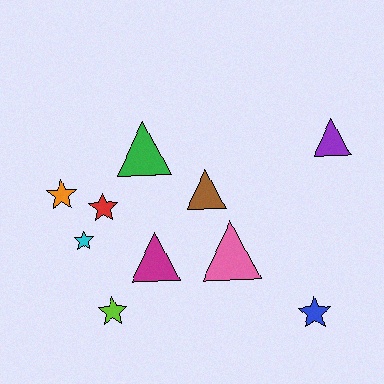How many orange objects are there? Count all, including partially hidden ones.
There is 1 orange object.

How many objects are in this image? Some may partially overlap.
There are 10 objects.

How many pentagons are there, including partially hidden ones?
There are no pentagons.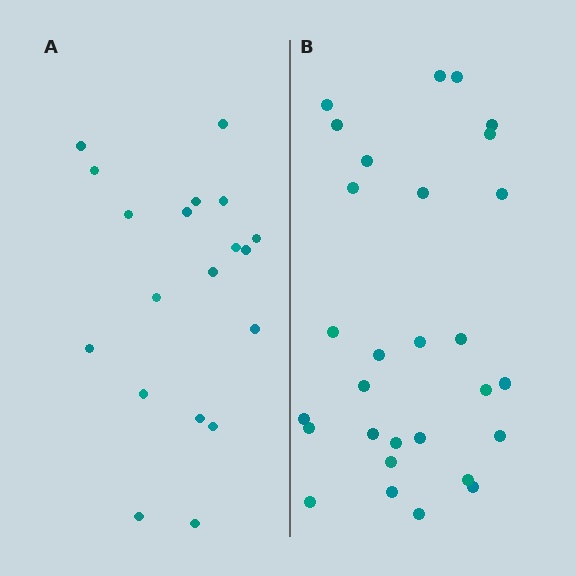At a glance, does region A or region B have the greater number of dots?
Region B (the right region) has more dots.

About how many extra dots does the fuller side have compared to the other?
Region B has roughly 10 or so more dots than region A.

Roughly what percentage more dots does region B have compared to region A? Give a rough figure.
About 55% more.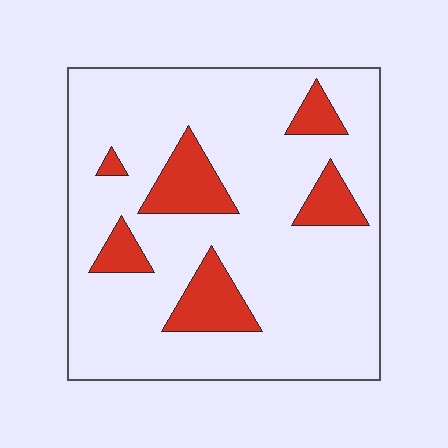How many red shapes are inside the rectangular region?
6.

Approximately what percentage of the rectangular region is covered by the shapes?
Approximately 15%.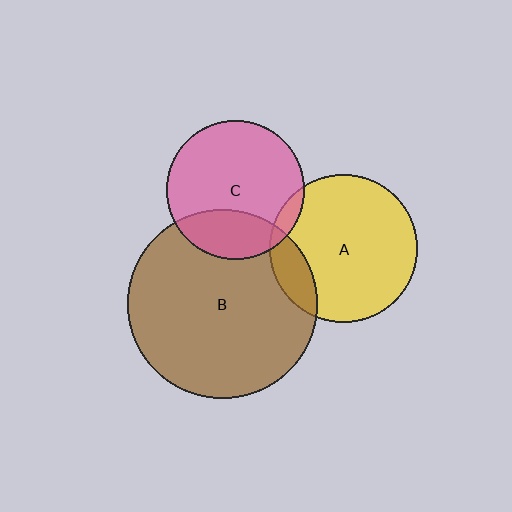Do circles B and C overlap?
Yes.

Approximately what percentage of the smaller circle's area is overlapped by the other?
Approximately 25%.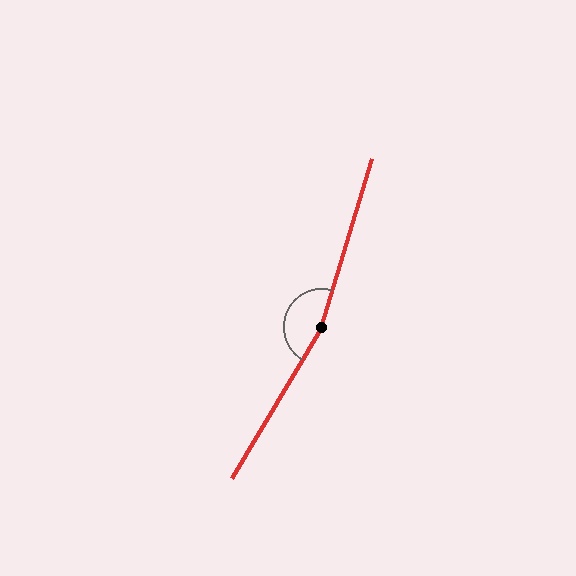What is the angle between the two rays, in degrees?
Approximately 166 degrees.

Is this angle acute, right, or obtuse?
It is obtuse.